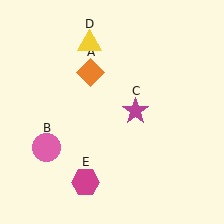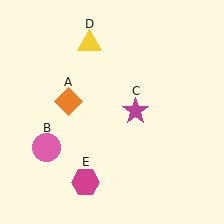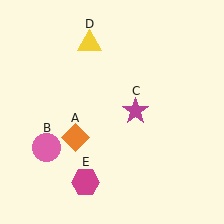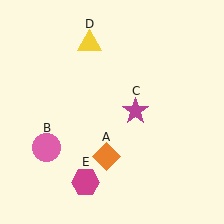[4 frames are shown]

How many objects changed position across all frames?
1 object changed position: orange diamond (object A).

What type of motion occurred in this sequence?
The orange diamond (object A) rotated counterclockwise around the center of the scene.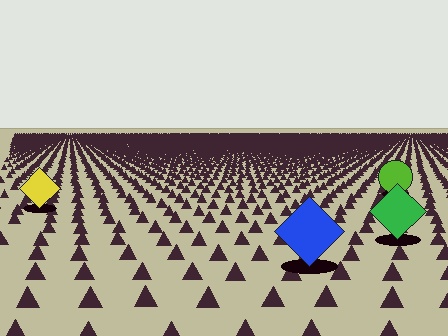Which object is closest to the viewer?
The blue diamond is closest. The texture marks near it are larger and more spread out.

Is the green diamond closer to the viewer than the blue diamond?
No. The blue diamond is closer — you can tell from the texture gradient: the ground texture is coarser near it.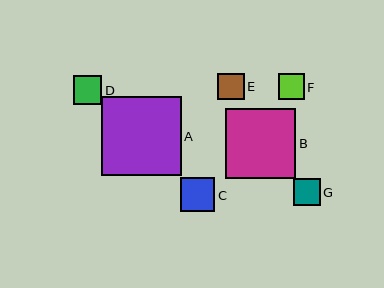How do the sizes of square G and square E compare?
Square G and square E are approximately the same size.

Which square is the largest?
Square A is the largest with a size of approximately 79 pixels.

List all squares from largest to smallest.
From largest to smallest: A, B, C, D, G, E, F.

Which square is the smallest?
Square F is the smallest with a size of approximately 26 pixels.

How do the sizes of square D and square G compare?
Square D and square G are approximately the same size.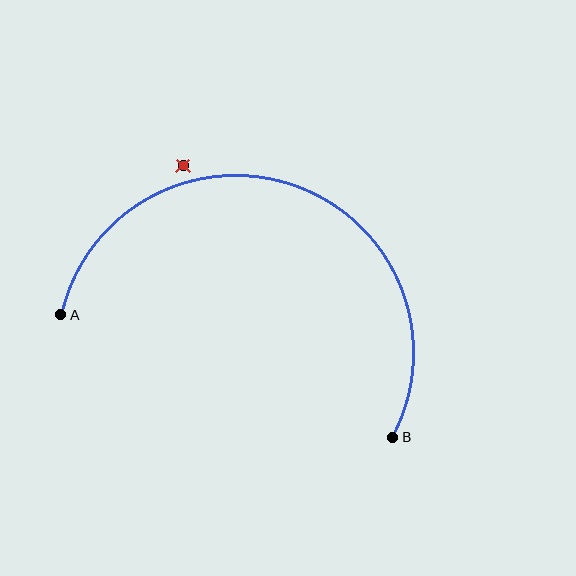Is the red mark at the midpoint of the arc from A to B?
No — the red mark does not lie on the arc at all. It sits slightly outside the curve.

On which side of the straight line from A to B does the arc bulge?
The arc bulges above the straight line connecting A and B.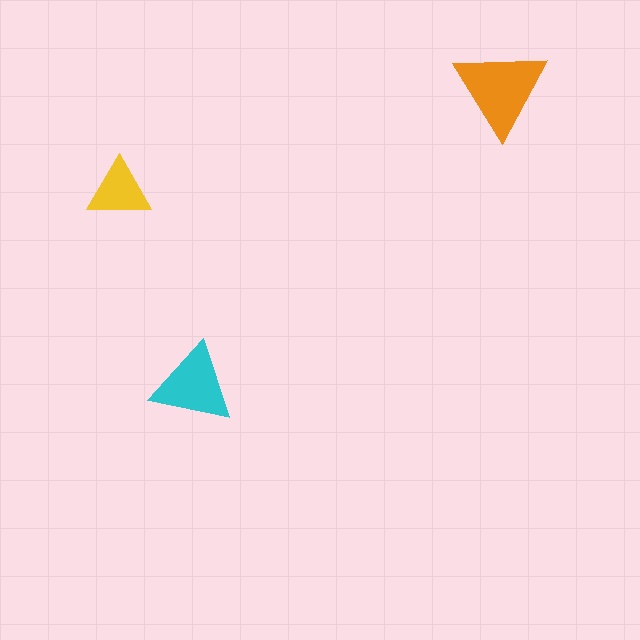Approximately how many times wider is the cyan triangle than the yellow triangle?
About 1.5 times wider.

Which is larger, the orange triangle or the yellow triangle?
The orange one.